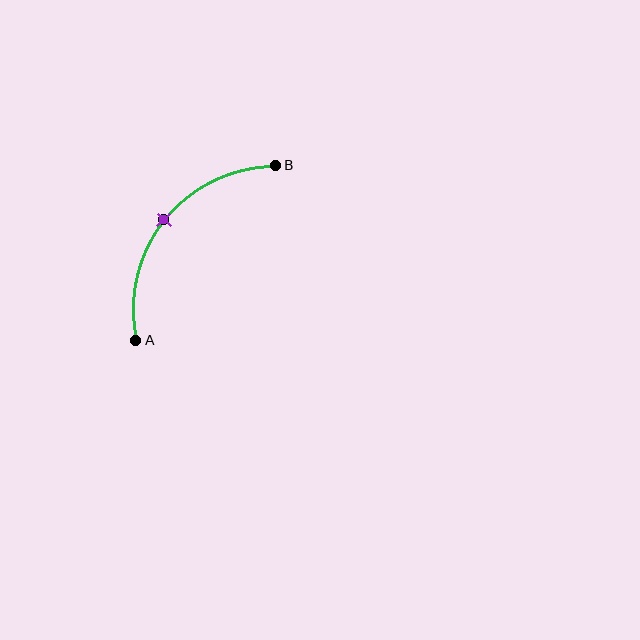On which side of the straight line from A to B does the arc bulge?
The arc bulges above and to the left of the straight line connecting A and B.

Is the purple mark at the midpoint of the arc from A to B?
Yes. The purple mark lies on the arc at equal arc-length from both A and B — it is the arc midpoint.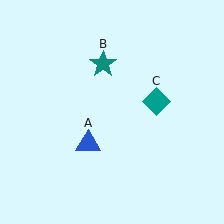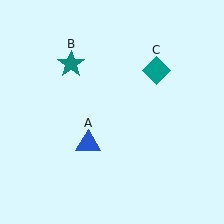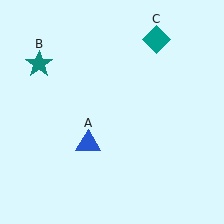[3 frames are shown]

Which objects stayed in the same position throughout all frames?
Blue triangle (object A) remained stationary.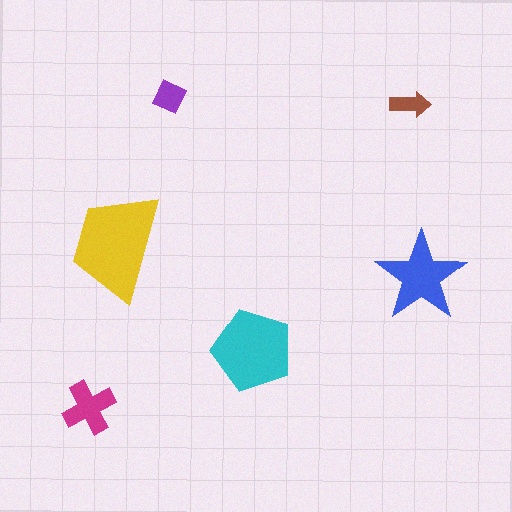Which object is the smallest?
The brown arrow.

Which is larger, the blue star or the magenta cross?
The blue star.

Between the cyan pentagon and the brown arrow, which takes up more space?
The cyan pentagon.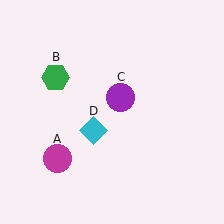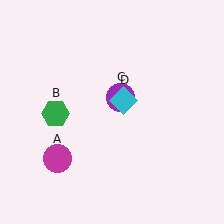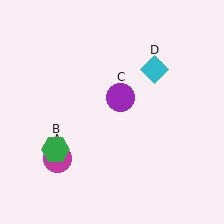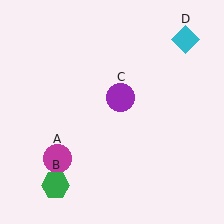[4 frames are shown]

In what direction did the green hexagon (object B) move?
The green hexagon (object B) moved down.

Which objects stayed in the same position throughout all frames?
Magenta circle (object A) and purple circle (object C) remained stationary.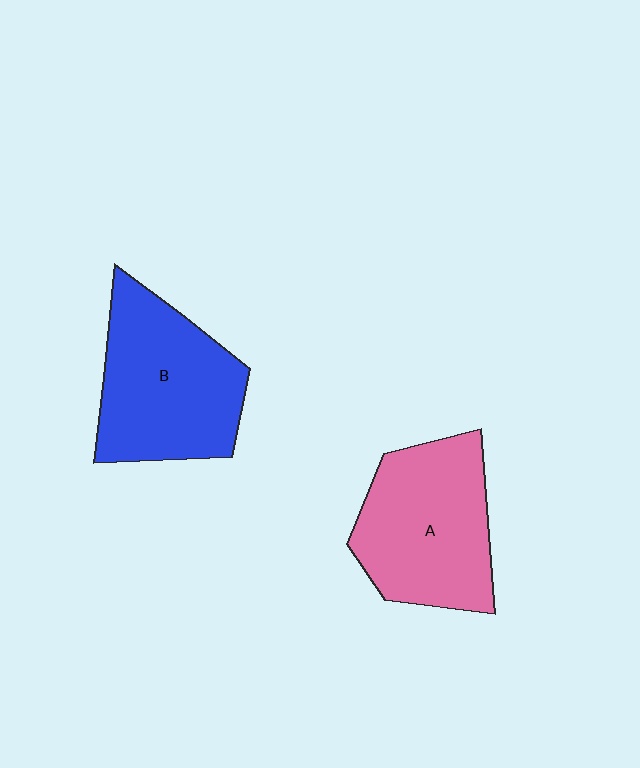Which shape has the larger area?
Shape B (blue).